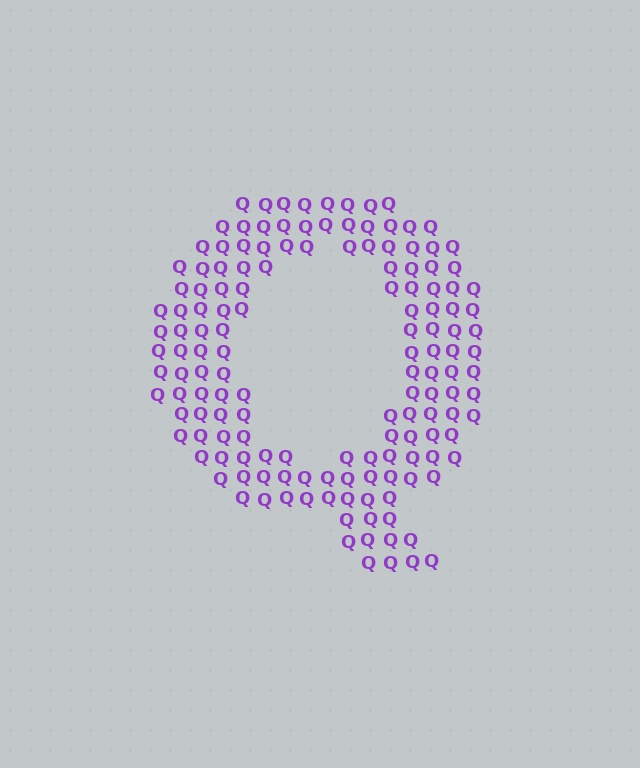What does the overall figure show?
The overall figure shows the letter Q.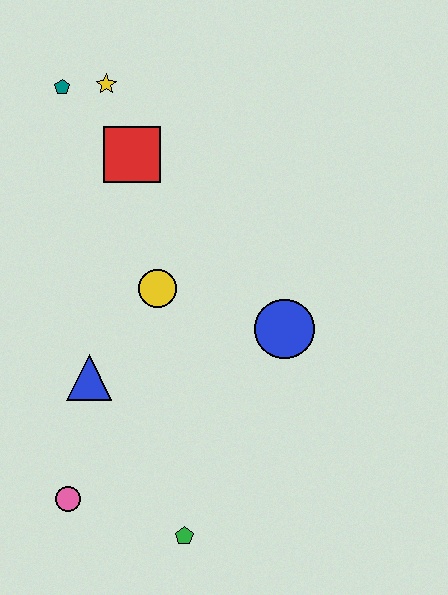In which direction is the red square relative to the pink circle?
The red square is above the pink circle.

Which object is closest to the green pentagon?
The pink circle is closest to the green pentagon.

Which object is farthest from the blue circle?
The teal pentagon is farthest from the blue circle.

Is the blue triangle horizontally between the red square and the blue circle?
No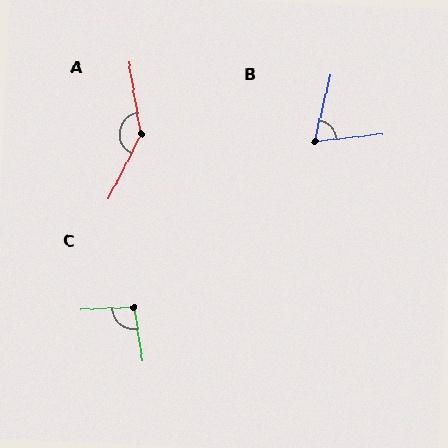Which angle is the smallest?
B, at approximately 70 degrees.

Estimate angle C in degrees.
Approximately 97 degrees.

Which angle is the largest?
A, at approximately 144 degrees.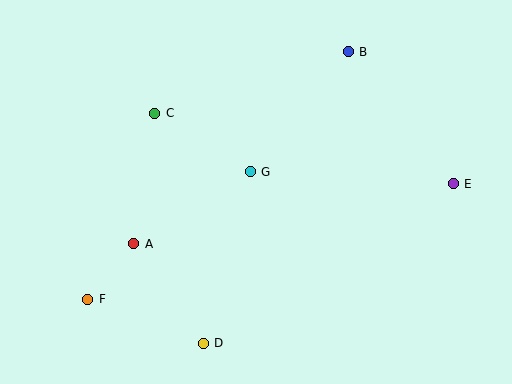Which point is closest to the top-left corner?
Point C is closest to the top-left corner.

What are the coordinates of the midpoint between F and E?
The midpoint between F and E is at (271, 242).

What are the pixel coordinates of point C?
Point C is at (155, 113).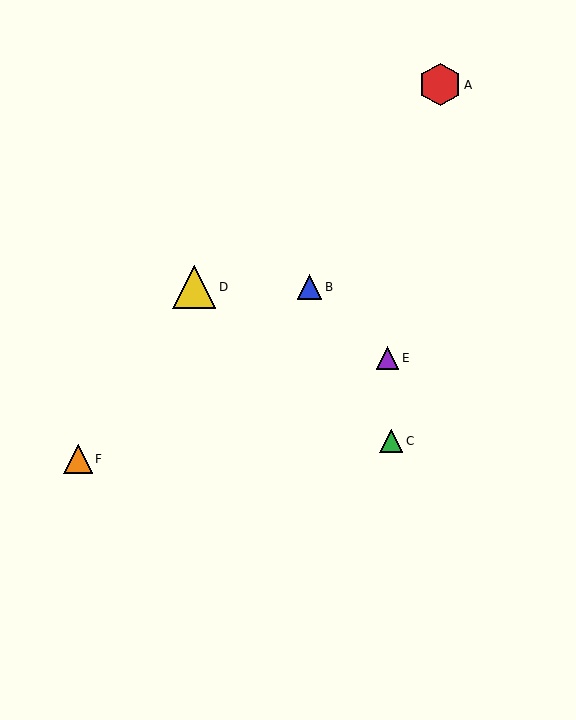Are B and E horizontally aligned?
No, B is at y≈287 and E is at y≈358.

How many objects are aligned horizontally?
2 objects (B, D) are aligned horizontally.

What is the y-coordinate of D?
Object D is at y≈287.